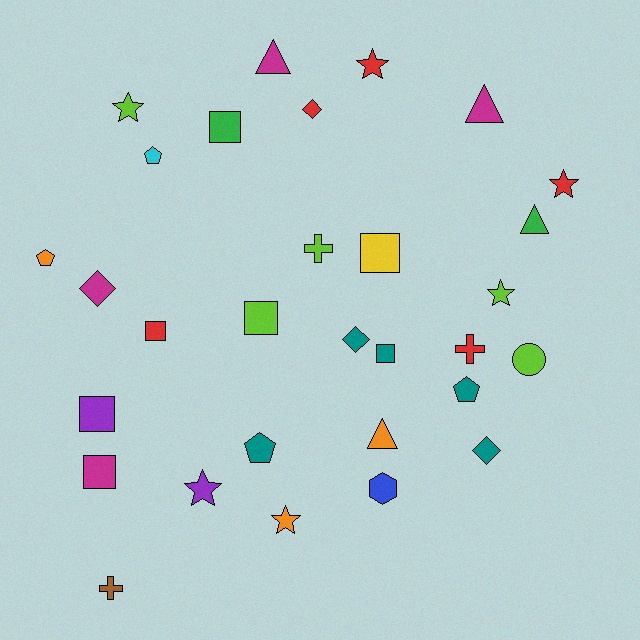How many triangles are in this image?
There are 4 triangles.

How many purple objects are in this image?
There are 2 purple objects.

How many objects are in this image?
There are 30 objects.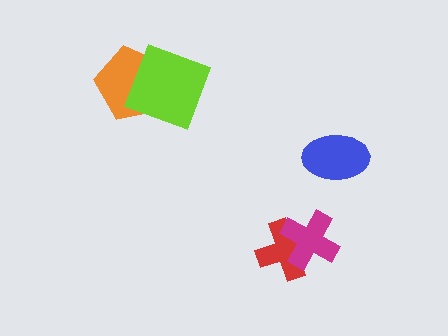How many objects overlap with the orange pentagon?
1 object overlaps with the orange pentagon.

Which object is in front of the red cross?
The magenta cross is in front of the red cross.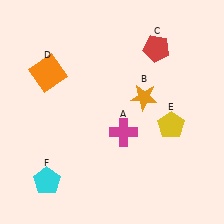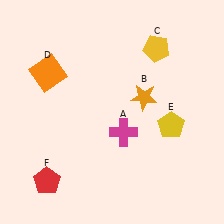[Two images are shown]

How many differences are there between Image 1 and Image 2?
There are 2 differences between the two images.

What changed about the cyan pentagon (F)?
In Image 1, F is cyan. In Image 2, it changed to red.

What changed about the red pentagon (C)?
In Image 1, C is red. In Image 2, it changed to yellow.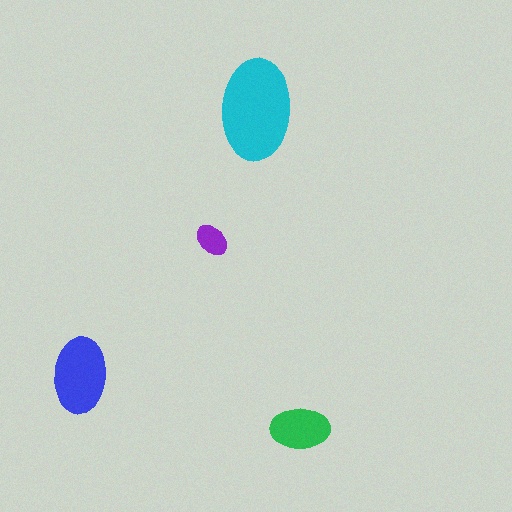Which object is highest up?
The cyan ellipse is topmost.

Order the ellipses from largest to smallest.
the cyan one, the blue one, the green one, the purple one.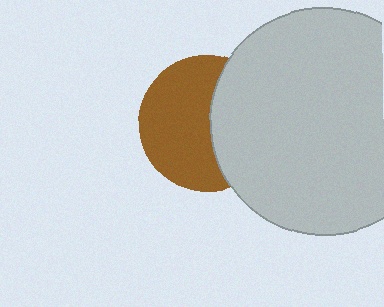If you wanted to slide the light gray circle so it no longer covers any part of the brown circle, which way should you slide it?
Slide it right — that is the most direct way to separate the two shapes.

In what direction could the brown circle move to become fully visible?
The brown circle could move left. That would shift it out from behind the light gray circle entirely.